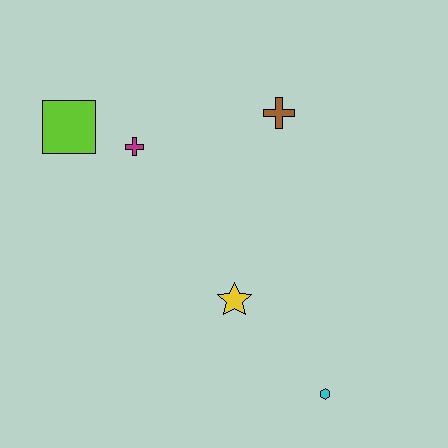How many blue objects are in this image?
There are no blue objects.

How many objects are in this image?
There are 5 objects.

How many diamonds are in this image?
There are no diamonds.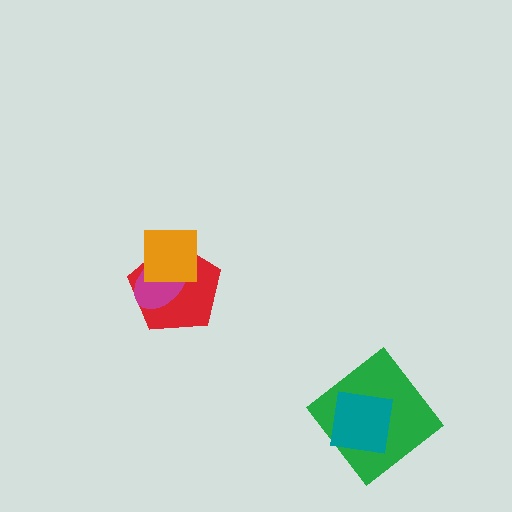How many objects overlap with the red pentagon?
2 objects overlap with the red pentagon.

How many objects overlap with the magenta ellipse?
2 objects overlap with the magenta ellipse.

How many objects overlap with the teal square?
1 object overlaps with the teal square.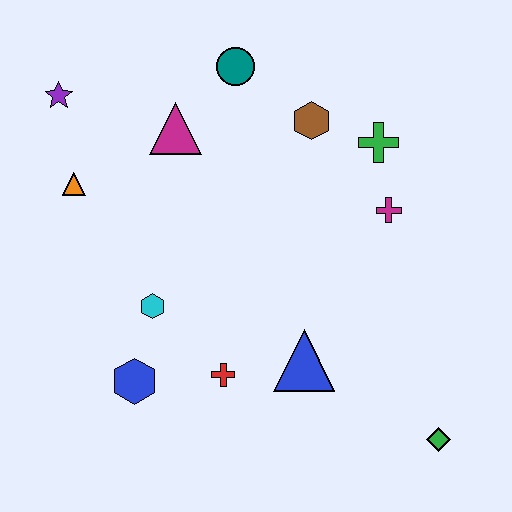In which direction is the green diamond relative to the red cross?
The green diamond is to the right of the red cross.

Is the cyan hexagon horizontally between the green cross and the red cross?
No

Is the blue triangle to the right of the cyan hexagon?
Yes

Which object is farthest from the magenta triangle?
The green diamond is farthest from the magenta triangle.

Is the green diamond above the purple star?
No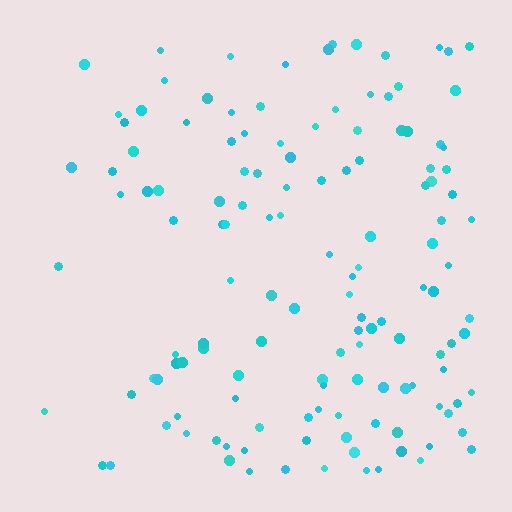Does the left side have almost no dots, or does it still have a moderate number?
Still a moderate number, just noticeably fewer than the right.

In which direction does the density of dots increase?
From left to right, with the right side densest.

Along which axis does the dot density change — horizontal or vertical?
Horizontal.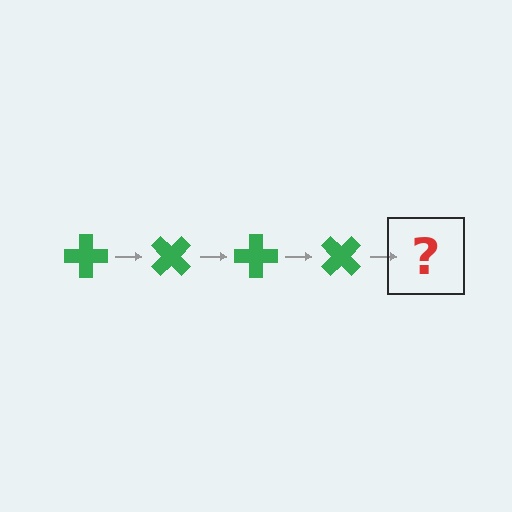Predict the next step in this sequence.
The next step is a green cross rotated 180 degrees.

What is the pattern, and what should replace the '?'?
The pattern is that the cross rotates 45 degrees each step. The '?' should be a green cross rotated 180 degrees.